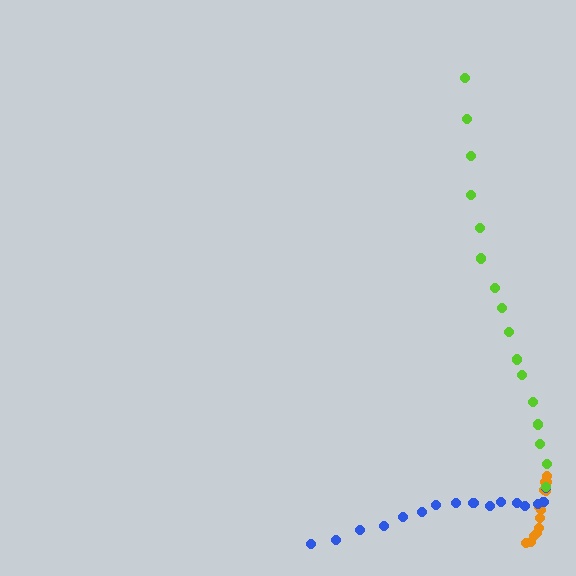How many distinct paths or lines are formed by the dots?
There are 3 distinct paths.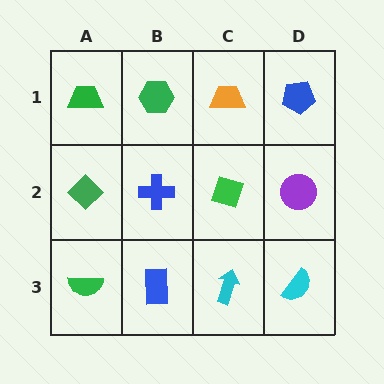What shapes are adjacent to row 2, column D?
A blue pentagon (row 1, column D), a cyan semicircle (row 3, column D), a green diamond (row 2, column C).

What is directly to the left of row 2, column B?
A green diamond.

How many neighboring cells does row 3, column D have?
2.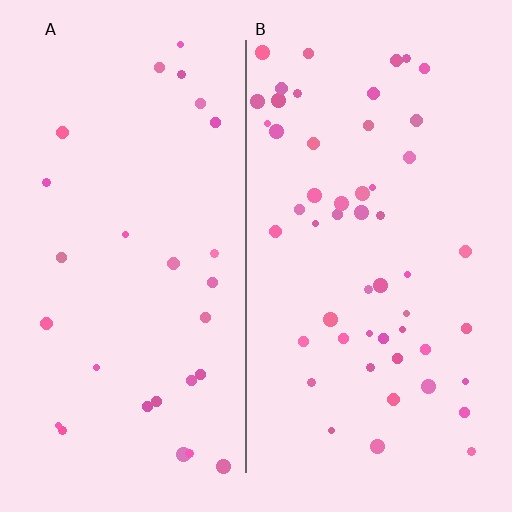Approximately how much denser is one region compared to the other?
Approximately 1.8× — region B over region A.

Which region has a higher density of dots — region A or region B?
B (the right).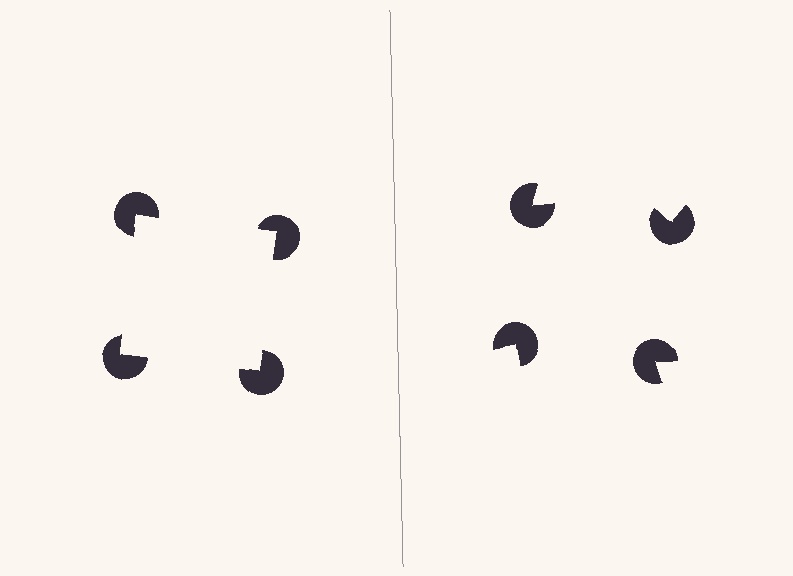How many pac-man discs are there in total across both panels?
8 — 4 on each side.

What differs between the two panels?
The pac-man discs are positioned identically on both sides; only the wedge orientations differ. On the left they align to a square; on the right they are misaligned.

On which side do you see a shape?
An illusory square appears on the left side. On the right side the wedge cuts are rotated, so no coherent shape forms.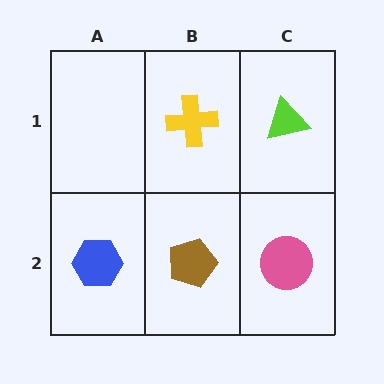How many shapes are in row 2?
3 shapes.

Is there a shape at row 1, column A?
No, that cell is empty.